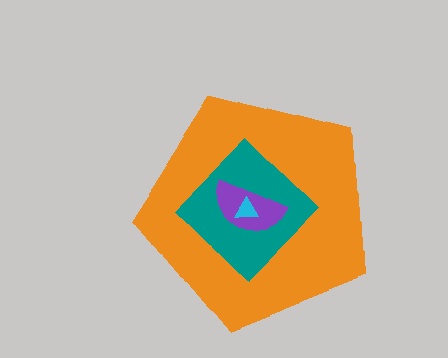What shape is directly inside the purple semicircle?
The cyan triangle.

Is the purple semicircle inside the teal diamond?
Yes.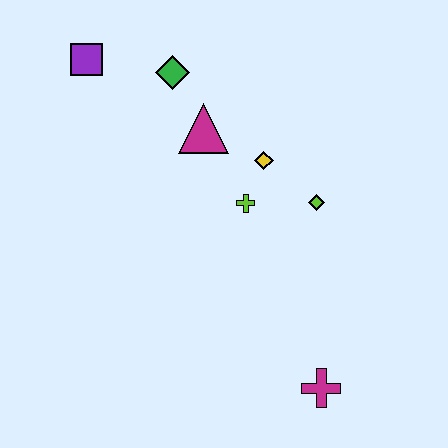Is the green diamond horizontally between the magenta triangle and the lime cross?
No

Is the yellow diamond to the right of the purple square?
Yes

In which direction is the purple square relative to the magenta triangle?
The purple square is to the left of the magenta triangle.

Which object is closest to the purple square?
The green diamond is closest to the purple square.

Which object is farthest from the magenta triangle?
The magenta cross is farthest from the magenta triangle.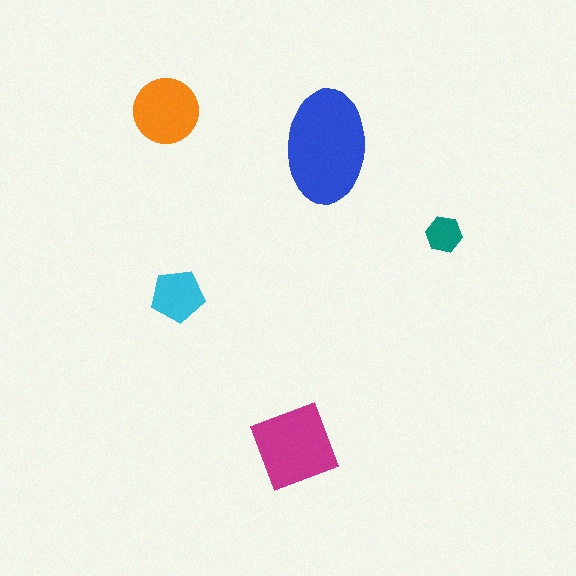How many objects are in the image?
There are 5 objects in the image.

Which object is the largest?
The blue ellipse.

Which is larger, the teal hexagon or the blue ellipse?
The blue ellipse.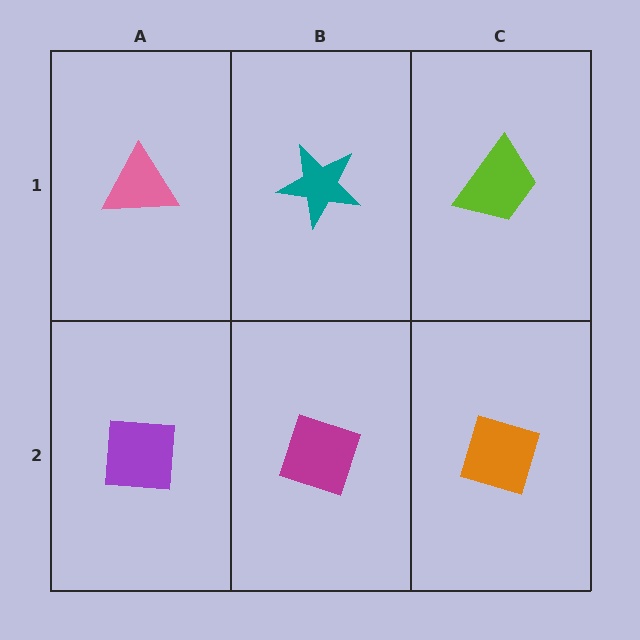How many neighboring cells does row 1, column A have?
2.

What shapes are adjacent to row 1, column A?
A purple square (row 2, column A), a teal star (row 1, column B).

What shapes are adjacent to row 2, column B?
A teal star (row 1, column B), a purple square (row 2, column A), an orange diamond (row 2, column C).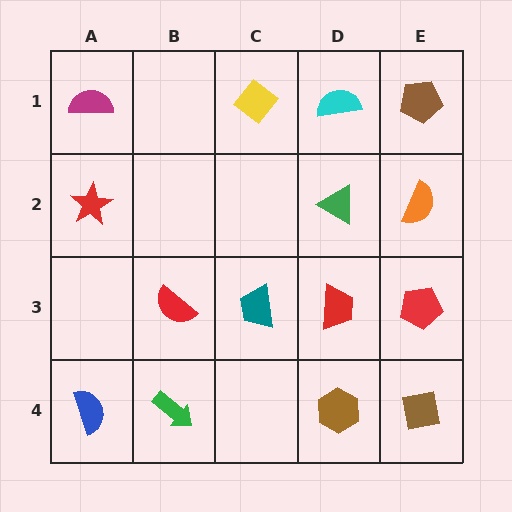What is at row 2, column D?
A green triangle.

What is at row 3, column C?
A teal trapezoid.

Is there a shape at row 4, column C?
No, that cell is empty.